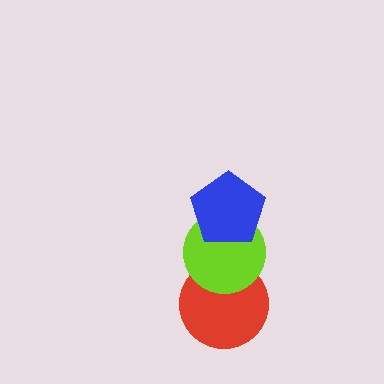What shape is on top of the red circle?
The lime circle is on top of the red circle.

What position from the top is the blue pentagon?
The blue pentagon is 1st from the top.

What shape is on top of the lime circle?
The blue pentagon is on top of the lime circle.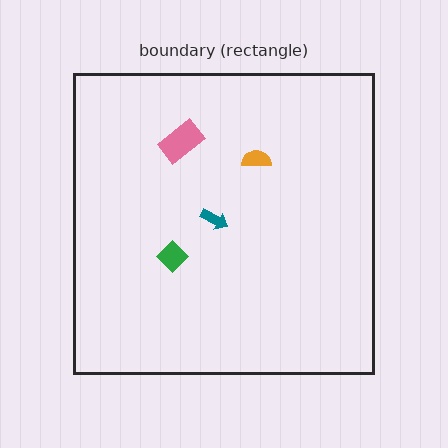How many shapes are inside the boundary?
4 inside, 0 outside.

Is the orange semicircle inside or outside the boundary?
Inside.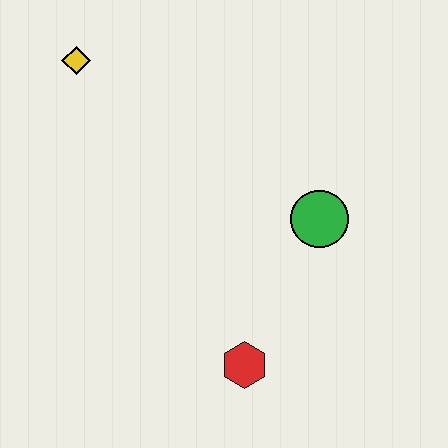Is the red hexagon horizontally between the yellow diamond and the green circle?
Yes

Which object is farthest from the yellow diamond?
The red hexagon is farthest from the yellow diamond.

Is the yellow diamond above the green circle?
Yes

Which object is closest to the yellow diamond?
The green circle is closest to the yellow diamond.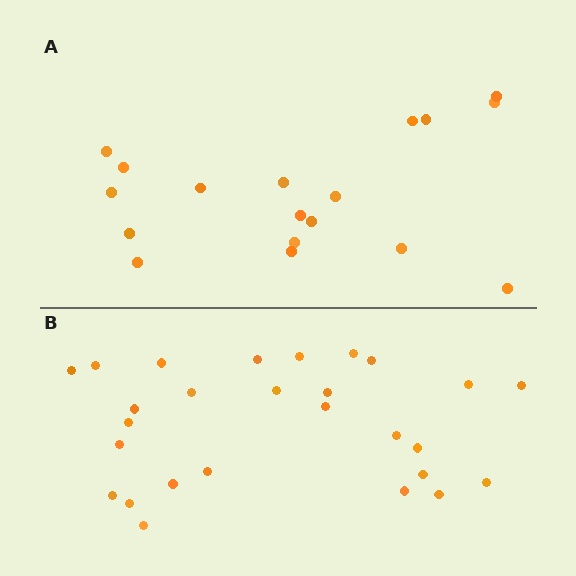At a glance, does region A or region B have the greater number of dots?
Region B (the bottom region) has more dots.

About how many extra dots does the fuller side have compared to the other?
Region B has roughly 8 or so more dots than region A.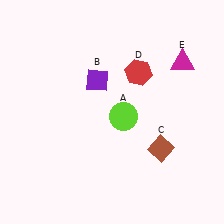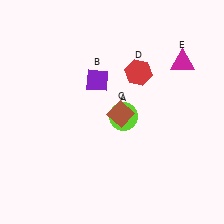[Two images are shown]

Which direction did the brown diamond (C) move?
The brown diamond (C) moved left.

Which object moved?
The brown diamond (C) moved left.